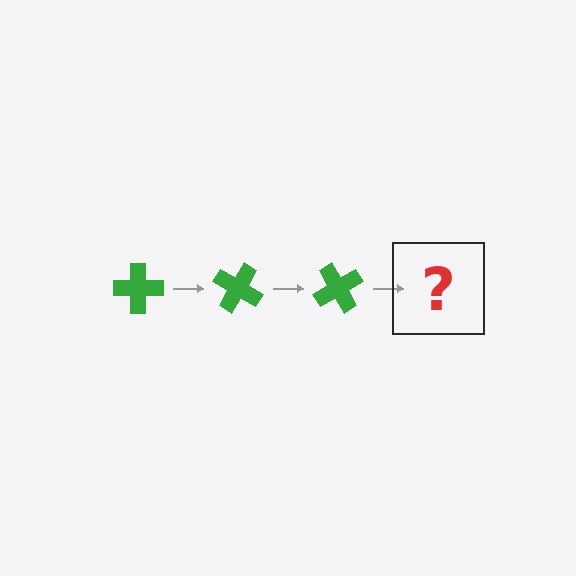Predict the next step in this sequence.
The next step is a green cross rotated 90 degrees.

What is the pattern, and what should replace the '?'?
The pattern is that the cross rotates 30 degrees each step. The '?' should be a green cross rotated 90 degrees.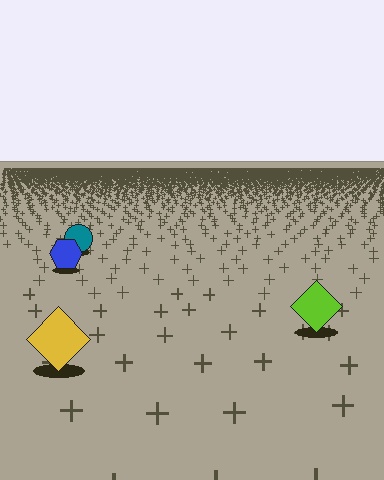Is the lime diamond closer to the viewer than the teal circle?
Yes. The lime diamond is closer — you can tell from the texture gradient: the ground texture is coarser near it.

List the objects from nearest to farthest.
From nearest to farthest: the yellow diamond, the lime diamond, the blue hexagon, the teal circle.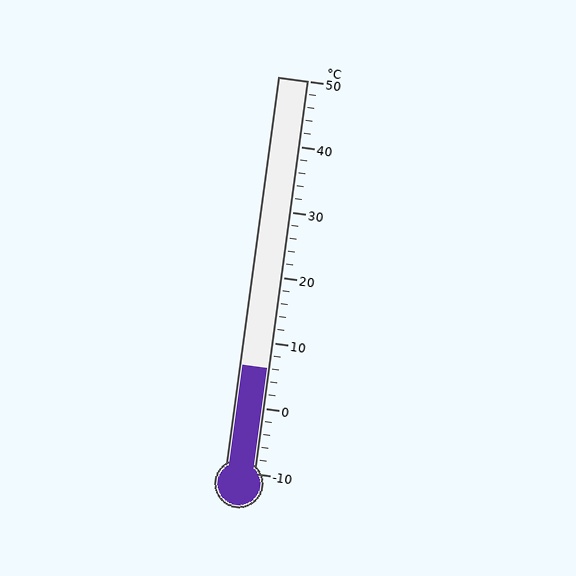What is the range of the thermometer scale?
The thermometer scale ranges from -10°C to 50°C.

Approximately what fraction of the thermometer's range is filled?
The thermometer is filled to approximately 25% of its range.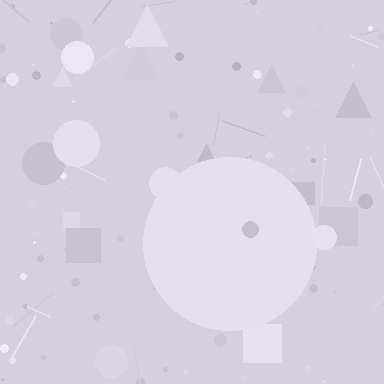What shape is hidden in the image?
A circle is hidden in the image.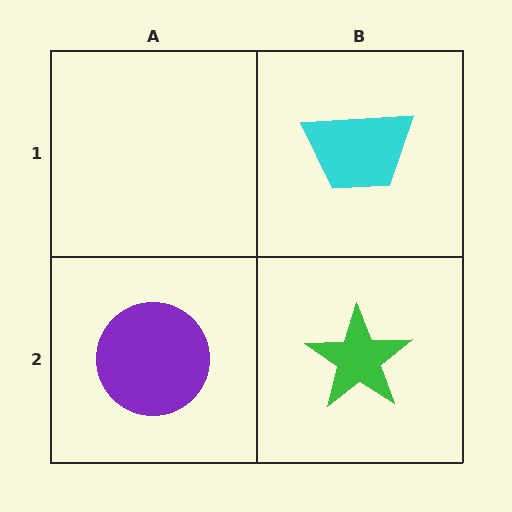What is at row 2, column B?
A green star.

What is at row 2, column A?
A purple circle.